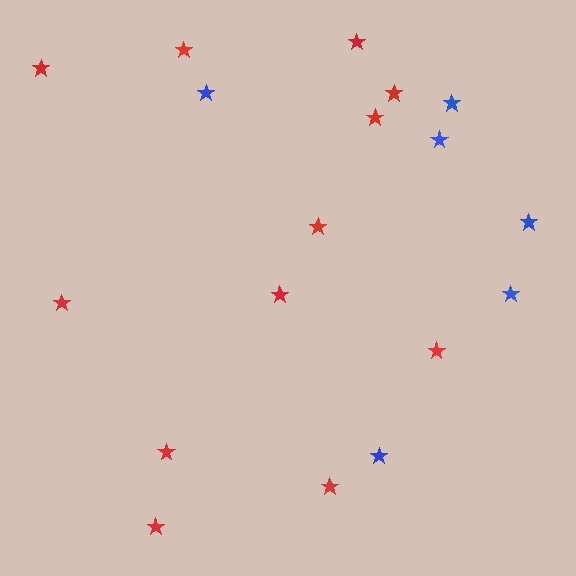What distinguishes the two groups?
There are 2 groups: one group of blue stars (6) and one group of red stars (12).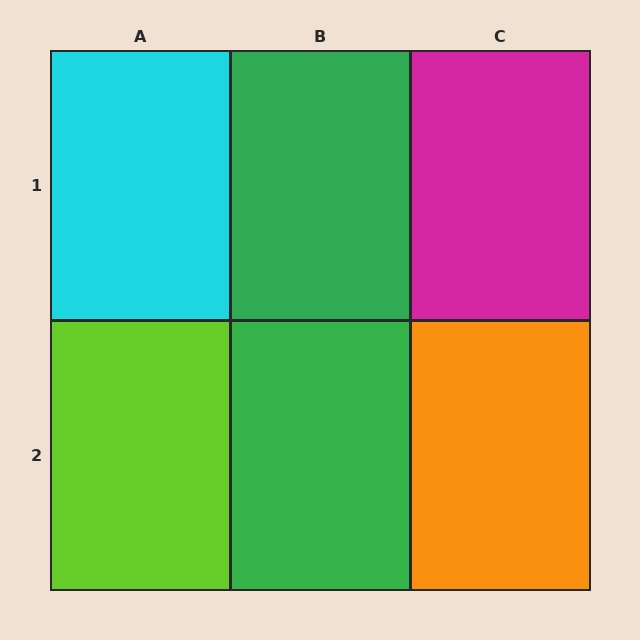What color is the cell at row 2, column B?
Green.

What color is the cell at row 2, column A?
Lime.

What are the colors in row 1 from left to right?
Cyan, green, magenta.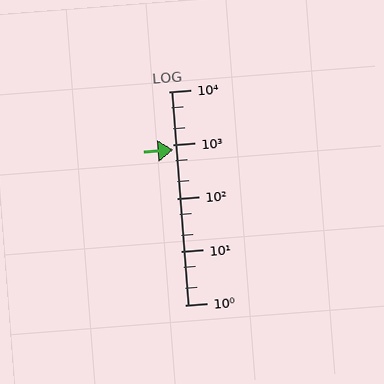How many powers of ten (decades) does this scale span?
The scale spans 4 decades, from 1 to 10000.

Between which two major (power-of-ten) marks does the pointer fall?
The pointer is between 100 and 1000.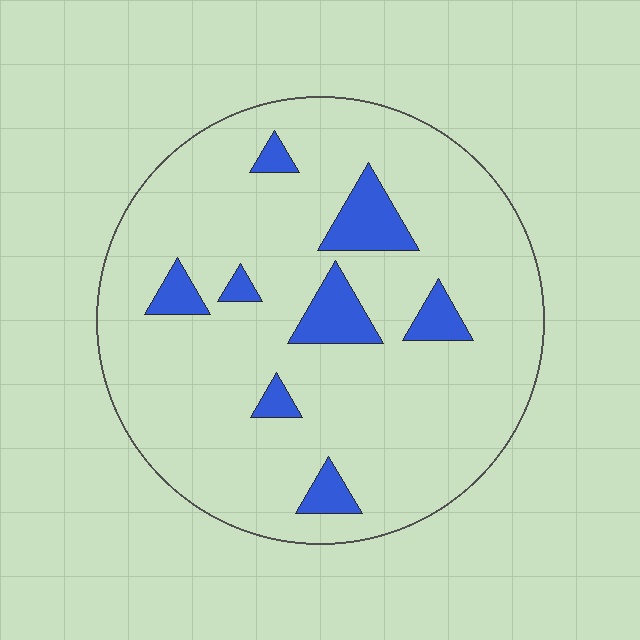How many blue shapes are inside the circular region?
8.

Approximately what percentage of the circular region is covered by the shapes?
Approximately 10%.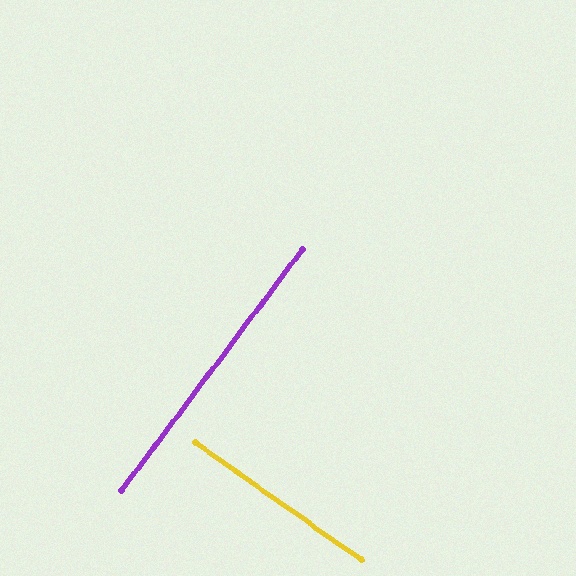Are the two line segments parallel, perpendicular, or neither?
Perpendicular — they meet at approximately 88°.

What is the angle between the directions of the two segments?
Approximately 88 degrees.